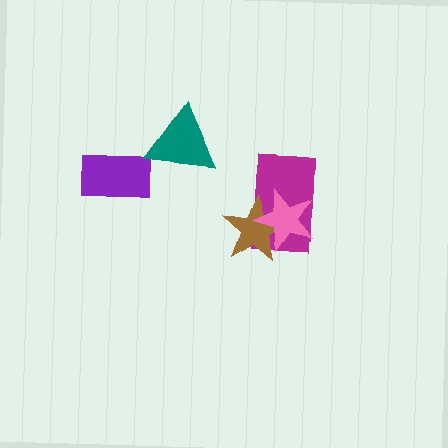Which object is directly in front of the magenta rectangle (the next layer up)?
The brown star is directly in front of the magenta rectangle.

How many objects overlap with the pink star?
2 objects overlap with the pink star.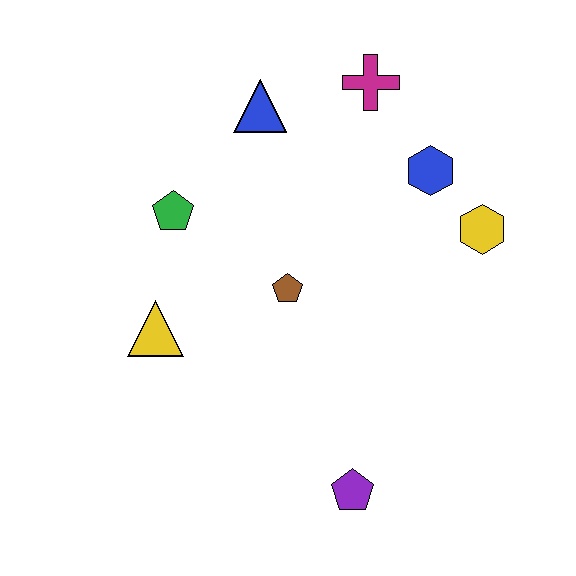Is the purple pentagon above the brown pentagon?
No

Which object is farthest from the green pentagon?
The purple pentagon is farthest from the green pentagon.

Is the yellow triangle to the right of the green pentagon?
No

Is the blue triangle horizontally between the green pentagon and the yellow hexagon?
Yes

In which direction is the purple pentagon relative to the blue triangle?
The purple pentagon is below the blue triangle.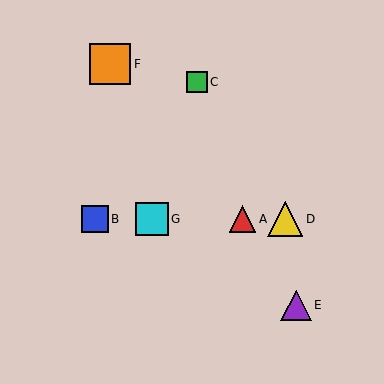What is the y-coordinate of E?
Object E is at y≈305.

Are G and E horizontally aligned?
No, G is at y≈219 and E is at y≈305.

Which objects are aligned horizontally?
Objects A, B, D, G are aligned horizontally.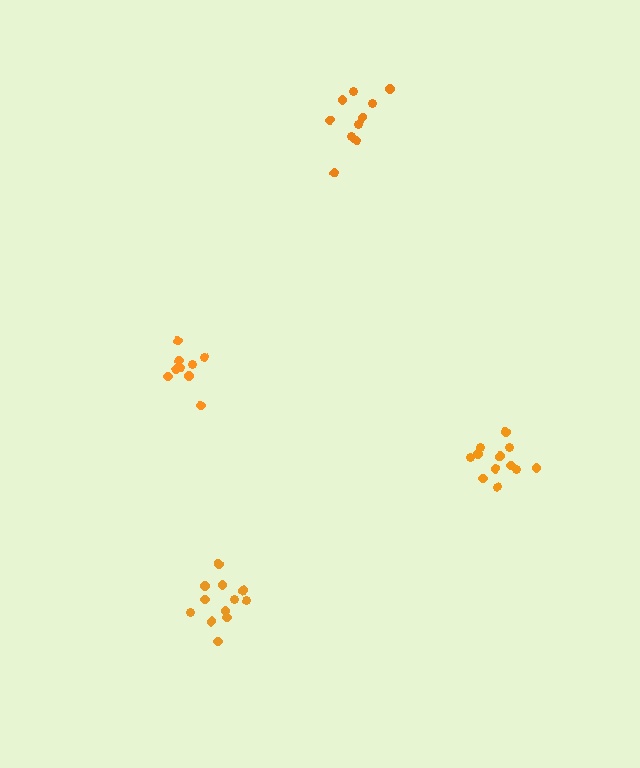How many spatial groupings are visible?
There are 4 spatial groupings.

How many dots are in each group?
Group 1: 12 dots, Group 2: 9 dots, Group 3: 10 dots, Group 4: 12 dots (43 total).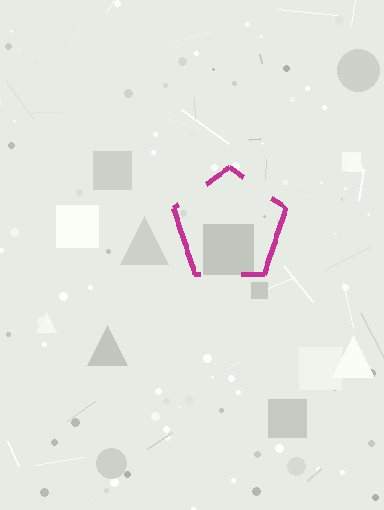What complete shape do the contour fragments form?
The contour fragments form a pentagon.